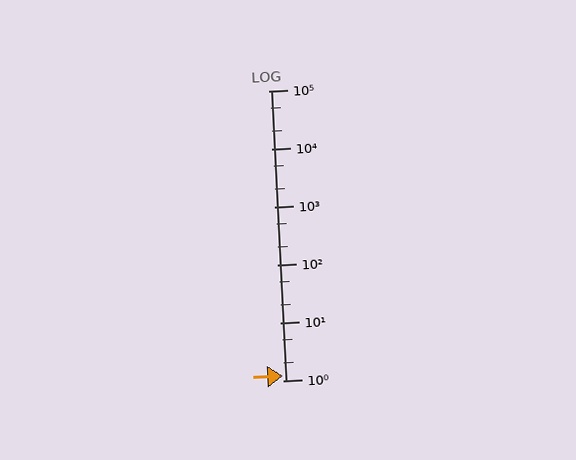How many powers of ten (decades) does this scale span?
The scale spans 5 decades, from 1 to 100000.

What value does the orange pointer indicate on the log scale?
The pointer indicates approximately 1.2.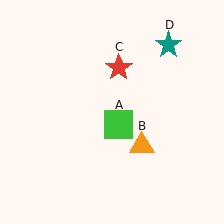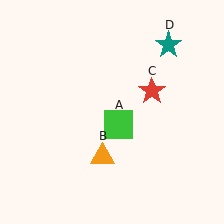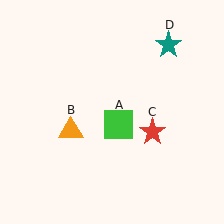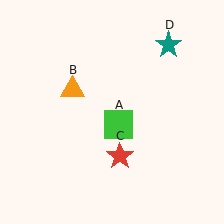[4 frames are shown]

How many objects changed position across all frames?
2 objects changed position: orange triangle (object B), red star (object C).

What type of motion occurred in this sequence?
The orange triangle (object B), red star (object C) rotated clockwise around the center of the scene.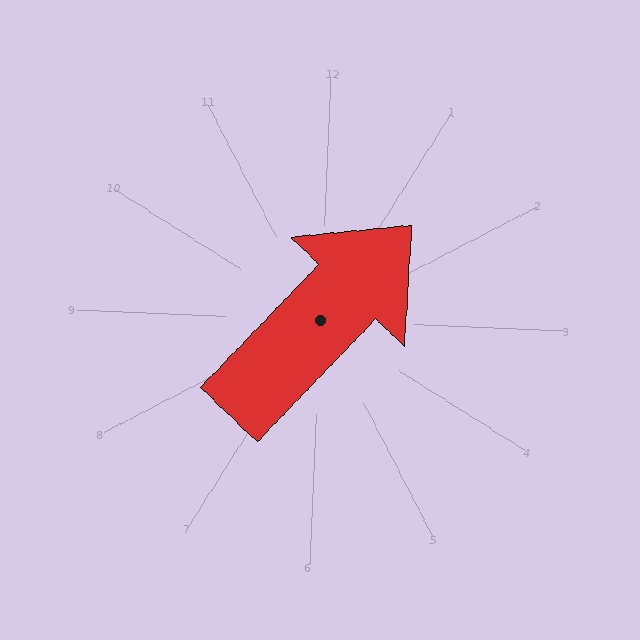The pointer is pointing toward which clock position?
Roughly 1 o'clock.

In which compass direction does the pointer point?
Northeast.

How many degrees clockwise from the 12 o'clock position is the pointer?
Approximately 41 degrees.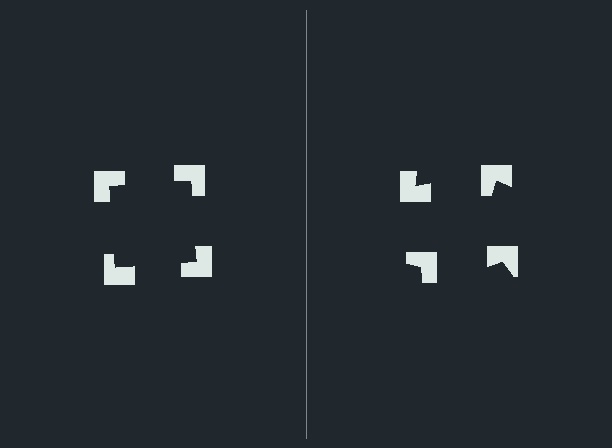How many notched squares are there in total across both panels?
8 — 4 on each side.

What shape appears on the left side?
An illusory square.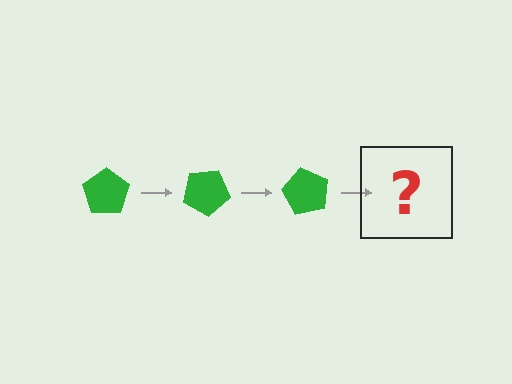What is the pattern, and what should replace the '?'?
The pattern is that the pentagon rotates 30 degrees each step. The '?' should be a green pentagon rotated 90 degrees.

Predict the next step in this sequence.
The next step is a green pentagon rotated 90 degrees.